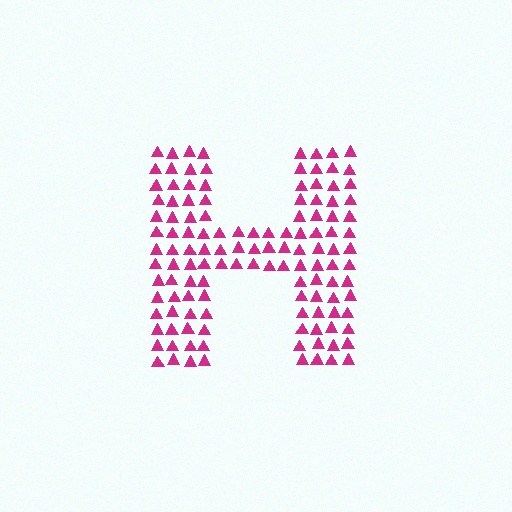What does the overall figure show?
The overall figure shows the letter H.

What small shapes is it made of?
It is made of small triangles.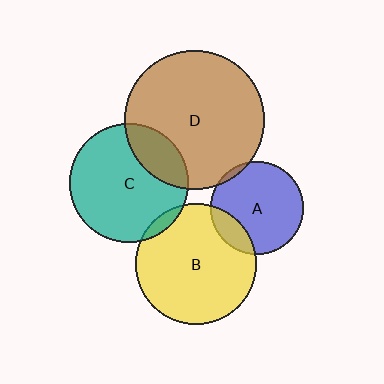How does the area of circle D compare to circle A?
Approximately 2.3 times.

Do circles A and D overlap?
Yes.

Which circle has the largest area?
Circle D (brown).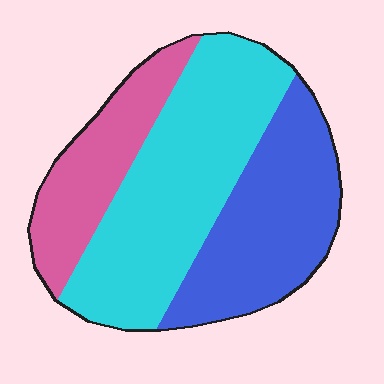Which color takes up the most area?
Cyan, at roughly 45%.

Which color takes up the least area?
Pink, at roughly 20%.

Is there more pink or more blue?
Blue.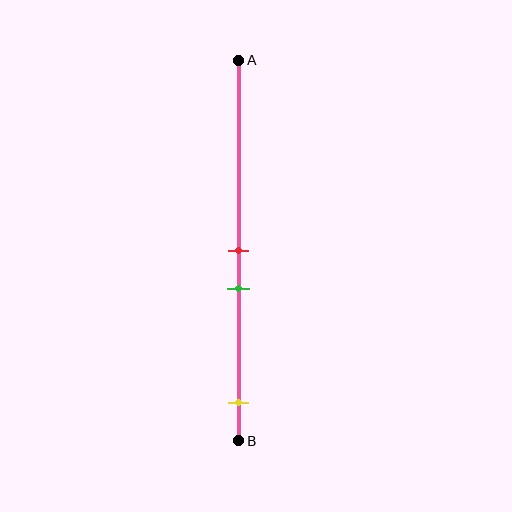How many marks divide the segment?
There are 3 marks dividing the segment.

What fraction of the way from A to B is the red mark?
The red mark is approximately 50% (0.5) of the way from A to B.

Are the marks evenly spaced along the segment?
No, the marks are not evenly spaced.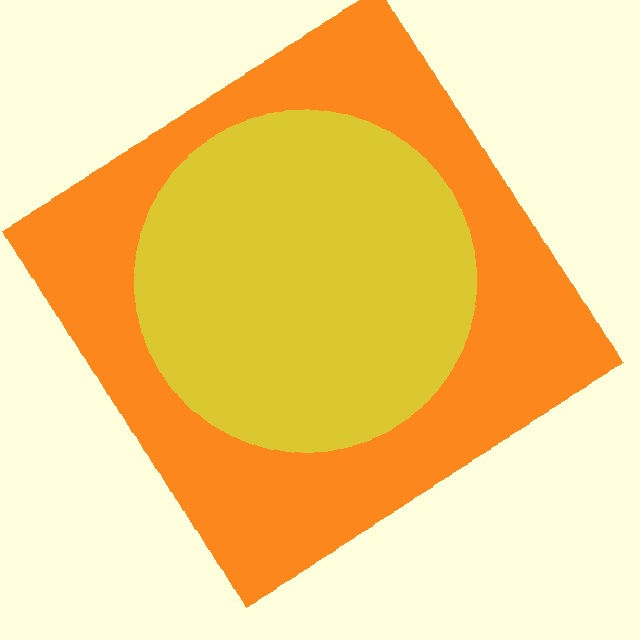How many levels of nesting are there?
2.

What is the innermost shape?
The yellow circle.